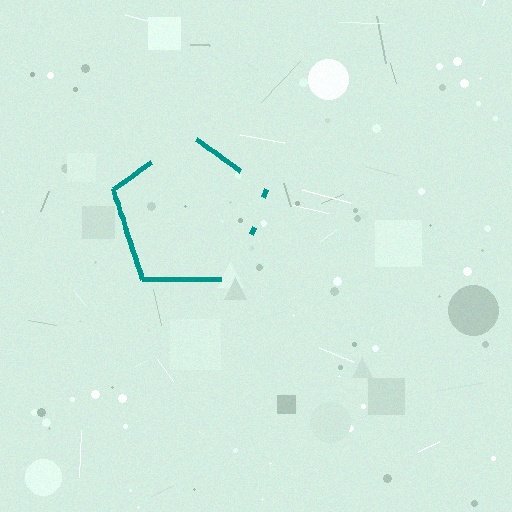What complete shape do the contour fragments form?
The contour fragments form a pentagon.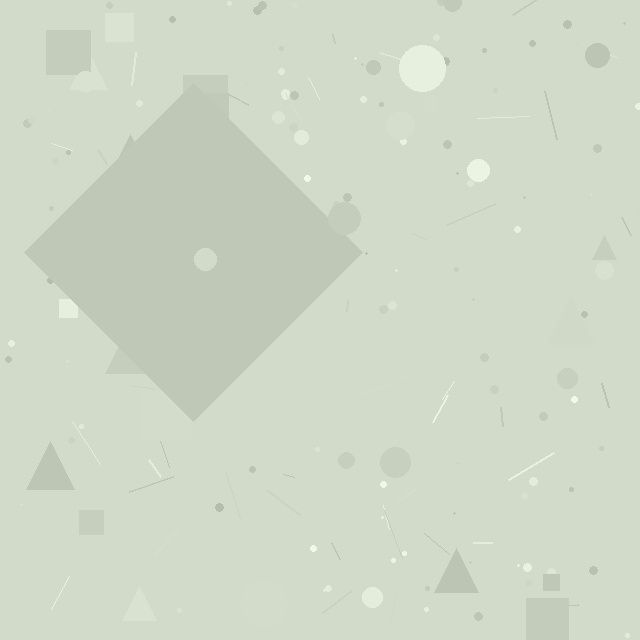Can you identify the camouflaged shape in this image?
The camouflaged shape is a diamond.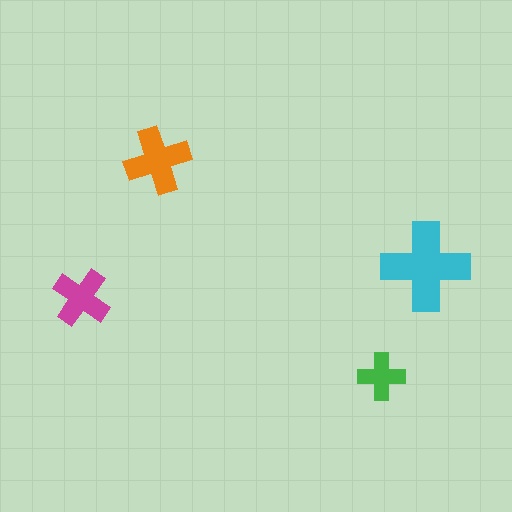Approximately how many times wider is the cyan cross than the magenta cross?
About 1.5 times wider.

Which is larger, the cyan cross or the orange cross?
The cyan one.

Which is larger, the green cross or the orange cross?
The orange one.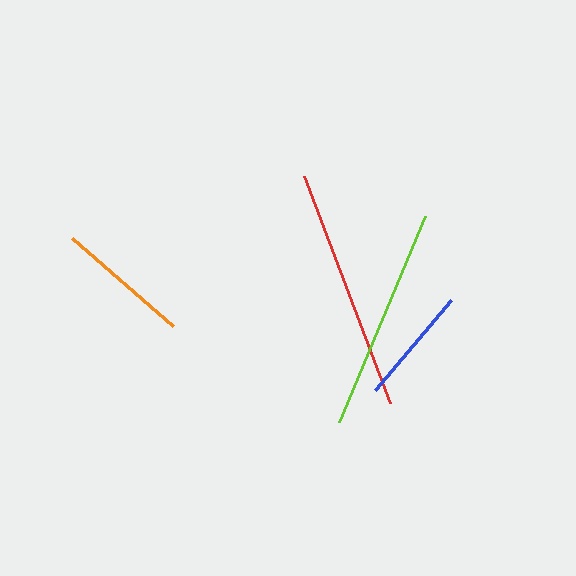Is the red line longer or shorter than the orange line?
The red line is longer than the orange line.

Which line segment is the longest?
The red line is the longest at approximately 243 pixels.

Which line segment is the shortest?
The blue line is the shortest at approximately 118 pixels.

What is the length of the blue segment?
The blue segment is approximately 118 pixels long.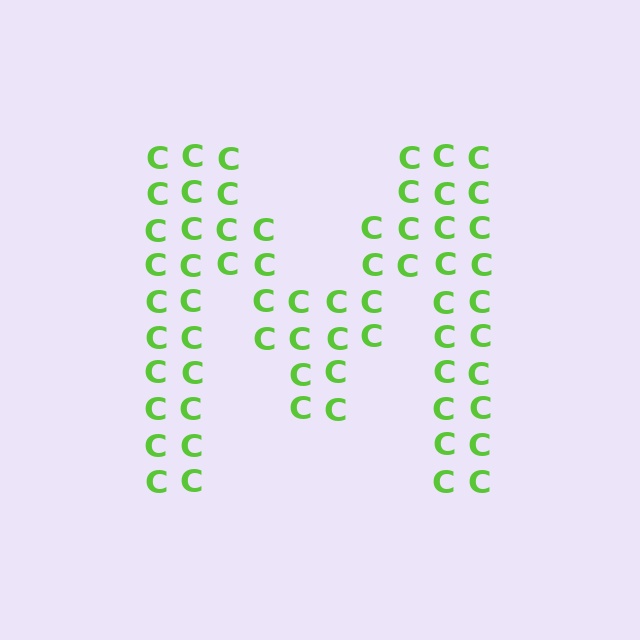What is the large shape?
The large shape is the letter M.